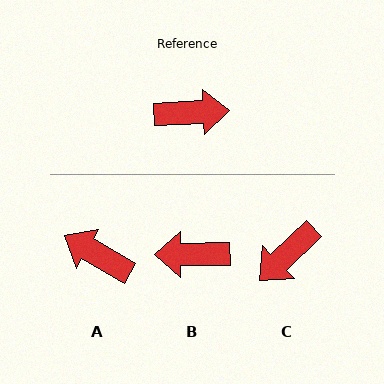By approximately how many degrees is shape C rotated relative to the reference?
Approximately 139 degrees clockwise.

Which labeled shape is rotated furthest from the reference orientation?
B, about 177 degrees away.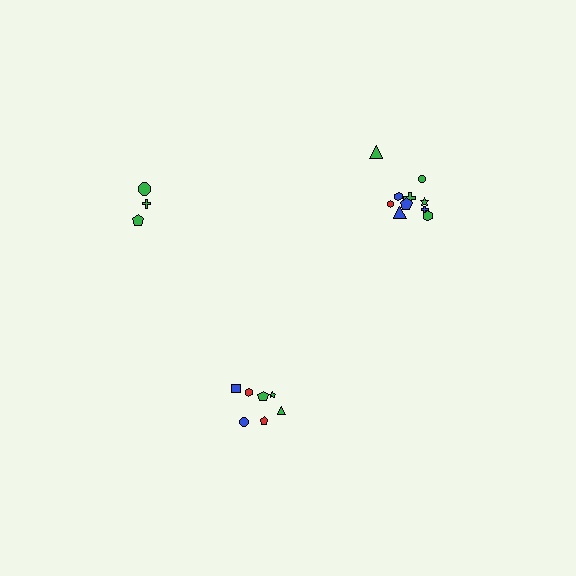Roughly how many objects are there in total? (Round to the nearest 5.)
Roughly 20 objects in total.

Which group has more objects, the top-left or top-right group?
The top-right group.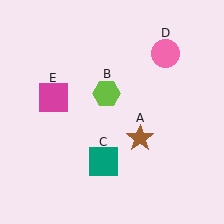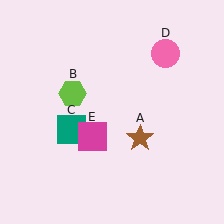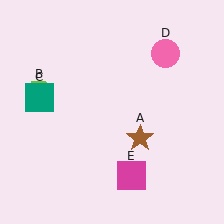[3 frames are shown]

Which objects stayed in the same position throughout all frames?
Brown star (object A) and pink circle (object D) remained stationary.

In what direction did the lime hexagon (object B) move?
The lime hexagon (object B) moved left.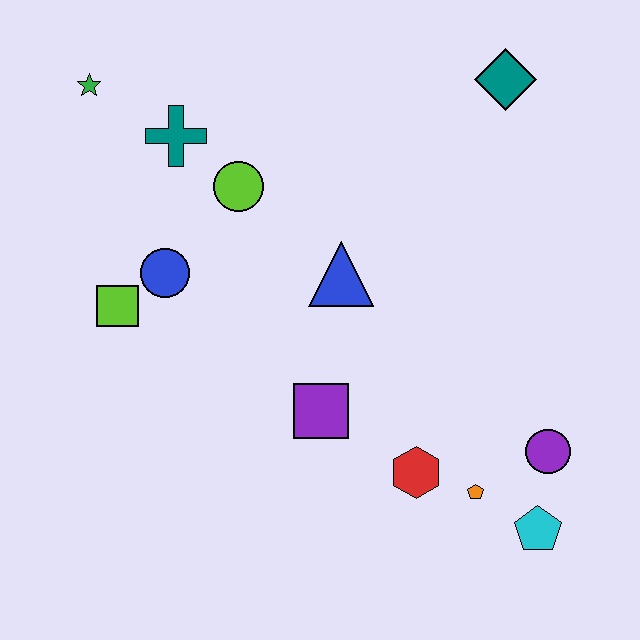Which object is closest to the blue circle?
The lime square is closest to the blue circle.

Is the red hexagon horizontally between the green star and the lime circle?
No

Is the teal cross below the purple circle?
No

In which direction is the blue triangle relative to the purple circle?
The blue triangle is to the left of the purple circle.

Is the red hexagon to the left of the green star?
No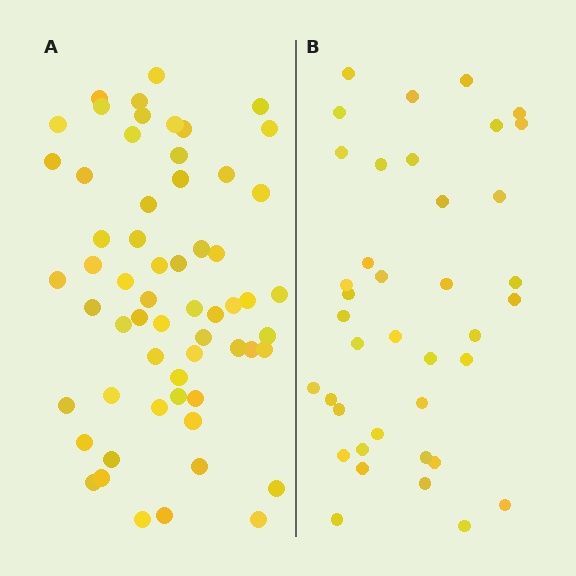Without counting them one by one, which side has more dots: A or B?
Region A (the left region) has more dots.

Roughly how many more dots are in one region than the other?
Region A has approximately 20 more dots than region B.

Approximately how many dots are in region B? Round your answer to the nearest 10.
About 40 dots. (The exact count is 39, which rounds to 40.)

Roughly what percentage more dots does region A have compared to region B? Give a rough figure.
About 55% more.